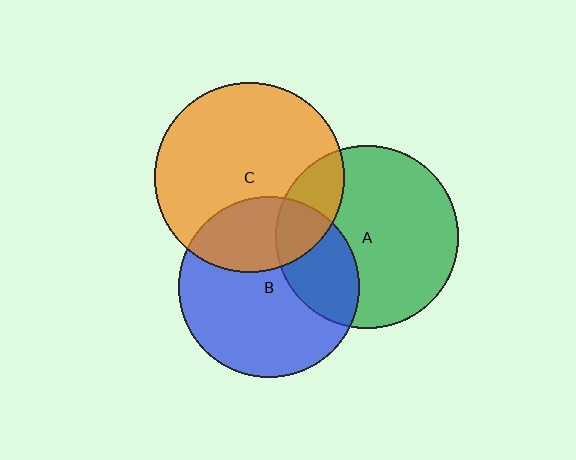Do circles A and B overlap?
Yes.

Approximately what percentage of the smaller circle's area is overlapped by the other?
Approximately 30%.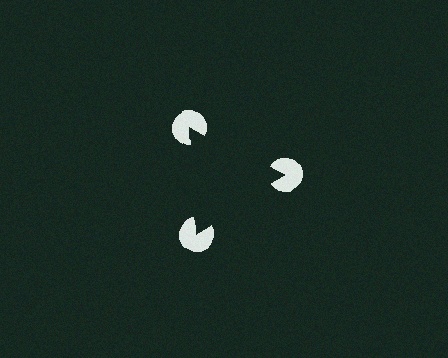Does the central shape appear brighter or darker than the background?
It typically appears slightly darker than the background, even though no actual brightness change is drawn.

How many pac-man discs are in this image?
There are 3 — one at each vertex of the illusory triangle.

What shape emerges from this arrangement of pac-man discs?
An illusory triangle — its edges are inferred from the aligned wedge cuts in the pac-man discs, not physically drawn.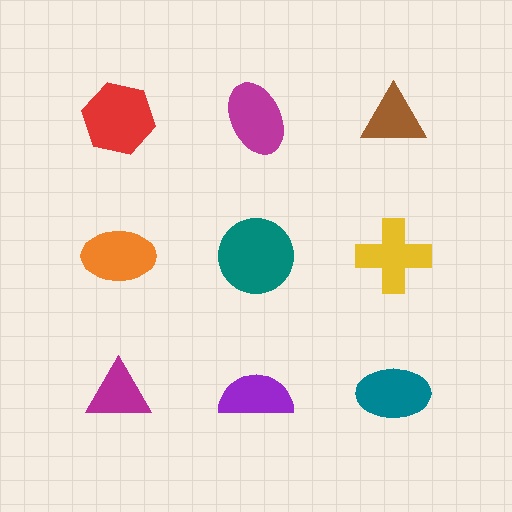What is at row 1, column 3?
A brown triangle.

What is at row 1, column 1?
A red hexagon.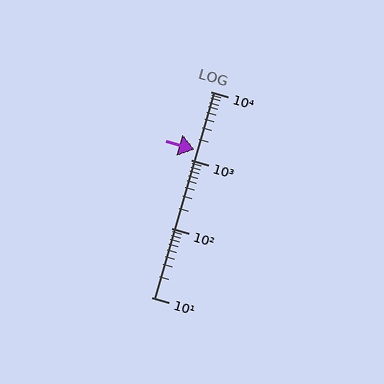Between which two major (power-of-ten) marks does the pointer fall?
The pointer is between 1000 and 10000.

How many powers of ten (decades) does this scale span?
The scale spans 3 decades, from 10 to 10000.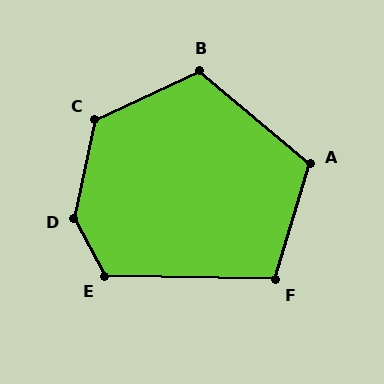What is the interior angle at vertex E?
Approximately 119 degrees (obtuse).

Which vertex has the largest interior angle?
D, at approximately 140 degrees.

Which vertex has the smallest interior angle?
F, at approximately 105 degrees.